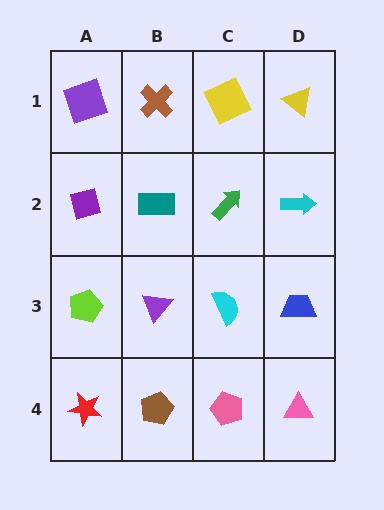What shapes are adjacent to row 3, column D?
A cyan arrow (row 2, column D), a pink triangle (row 4, column D), a cyan semicircle (row 3, column C).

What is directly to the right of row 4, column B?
A pink pentagon.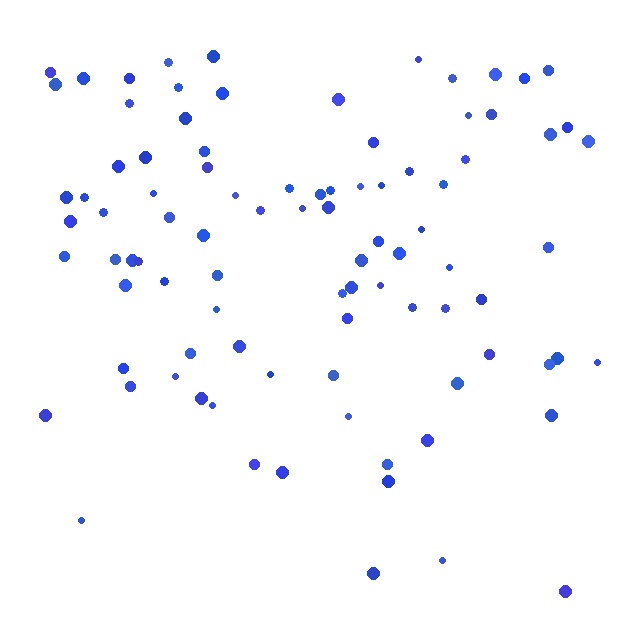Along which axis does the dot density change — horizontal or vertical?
Vertical.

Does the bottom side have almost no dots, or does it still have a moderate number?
Still a moderate number, just noticeably fewer than the top.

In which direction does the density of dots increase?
From bottom to top, with the top side densest.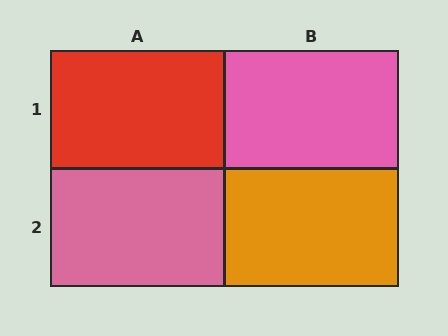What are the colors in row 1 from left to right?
Red, pink.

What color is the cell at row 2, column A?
Pink.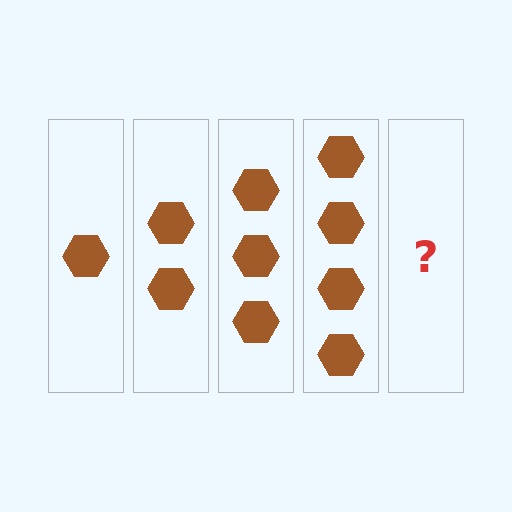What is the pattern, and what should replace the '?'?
The pattern is that each step adds one more hexagon. The '?' should be 5 hexagons.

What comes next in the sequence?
The next element should be 5 hexagons.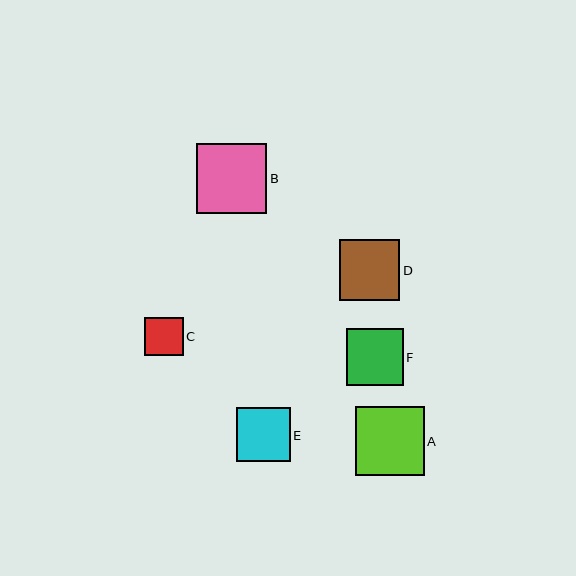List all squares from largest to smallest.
From largest to smallest: B, A, D, F, E, C.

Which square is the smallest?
Square C is the smallest with a size of approximately 38 pixels.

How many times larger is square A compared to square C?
Square A is approximately 1.8 times the size of square C.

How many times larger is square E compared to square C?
Square E is approximately 1.4 times the size of square C.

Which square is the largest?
Square B is the largest with a size of approximately 70 pixels.